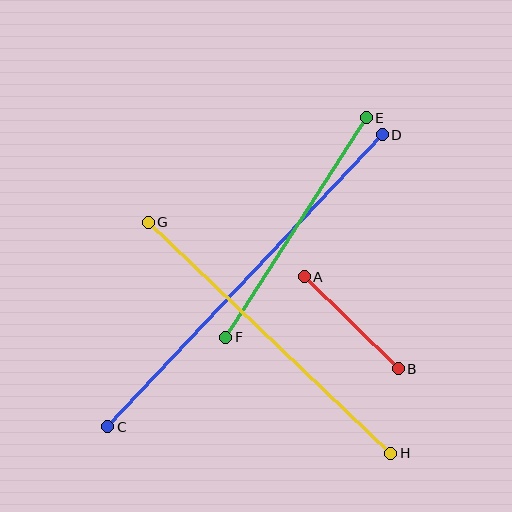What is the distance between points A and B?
The distance is approximately 132 pixels.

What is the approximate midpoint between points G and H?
The midpoint is at approximately (269, 338) pixels.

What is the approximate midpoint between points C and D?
The midpoint is at approximately (245, 281) pixels.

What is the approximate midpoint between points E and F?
The midpoint is at approximately (296, 227) pixels.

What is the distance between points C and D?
The distance is approximately 401 pixels.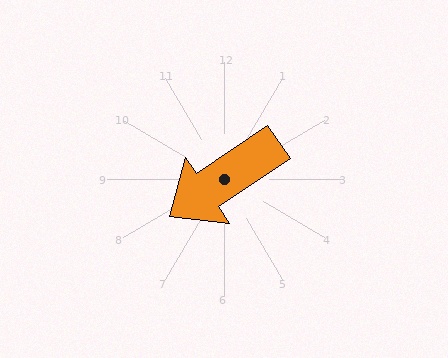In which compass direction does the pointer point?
Southwest.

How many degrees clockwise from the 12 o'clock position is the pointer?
Approximately 236 degrees.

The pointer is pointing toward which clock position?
Roughly 8 o'clock.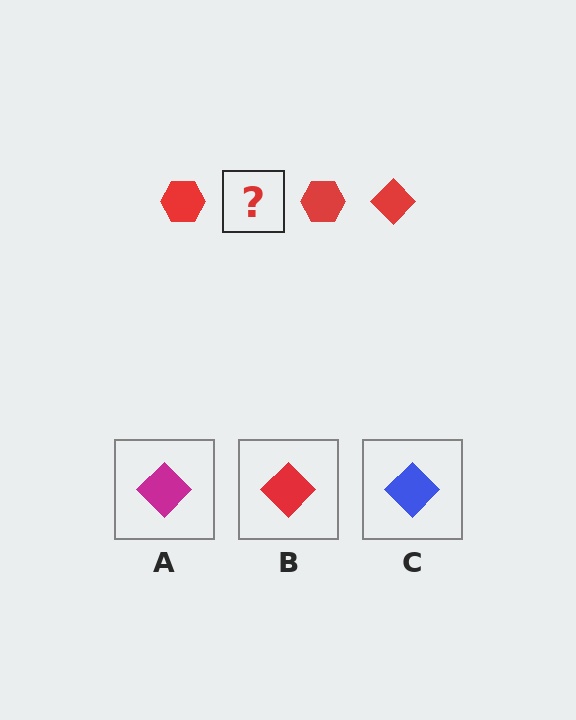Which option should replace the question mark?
Option B.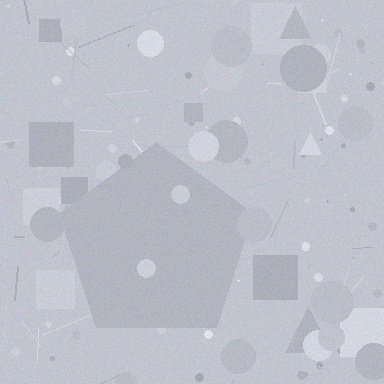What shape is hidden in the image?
A pentagon is hidden in the image.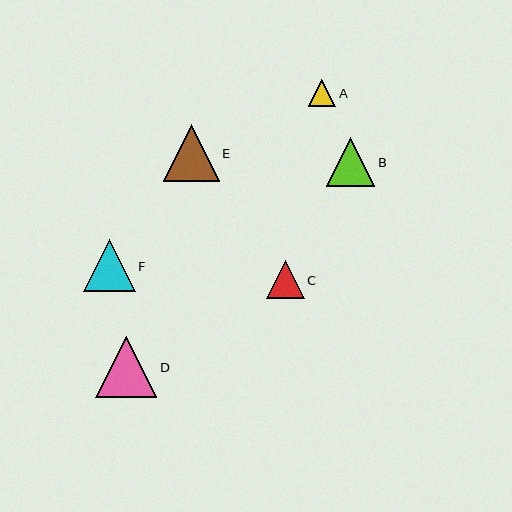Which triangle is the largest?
Triangle D is the largest with a size of approximately 61 pixels.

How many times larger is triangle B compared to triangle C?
Triangle B is approximately 1.3 times the size of triangle C.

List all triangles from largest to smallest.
From largest to smallest: D, E, F, B, C, A.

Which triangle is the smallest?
Triangle A is the smallest with a size of approximately 28 pixels.